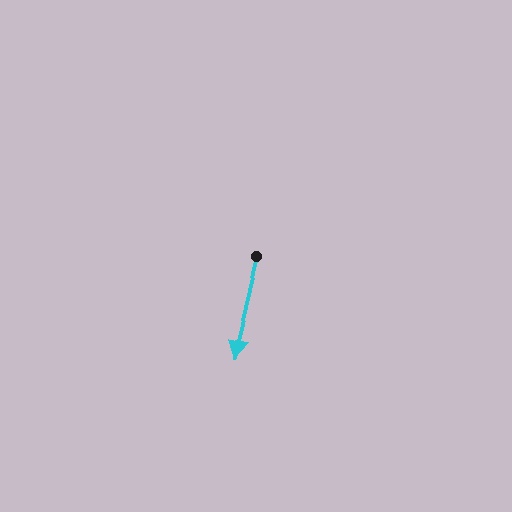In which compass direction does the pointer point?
South.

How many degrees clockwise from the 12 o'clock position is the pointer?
Approximately 193 degrees.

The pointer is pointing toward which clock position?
Roughly 6 o'clock.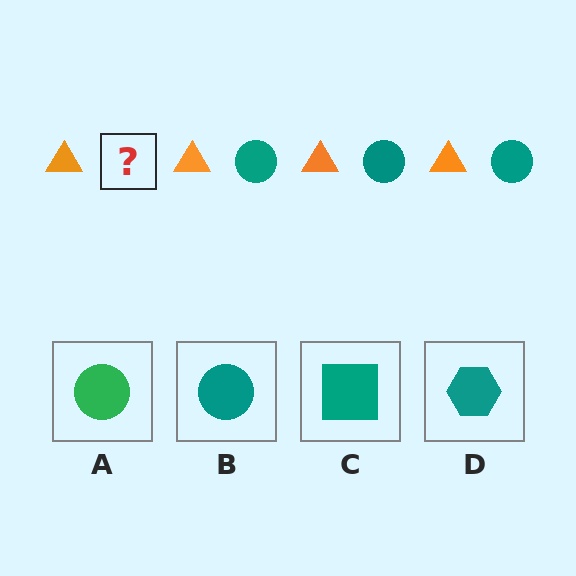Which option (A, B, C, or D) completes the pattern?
B.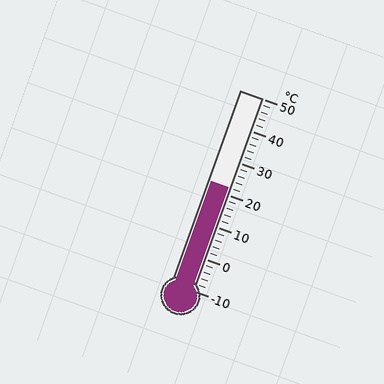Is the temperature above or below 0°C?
The temperature is above 0°C.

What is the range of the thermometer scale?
The thermometer scale ranges from -10°C to 50°C.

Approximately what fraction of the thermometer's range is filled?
The thermometer is filled to approximately 55% of its range.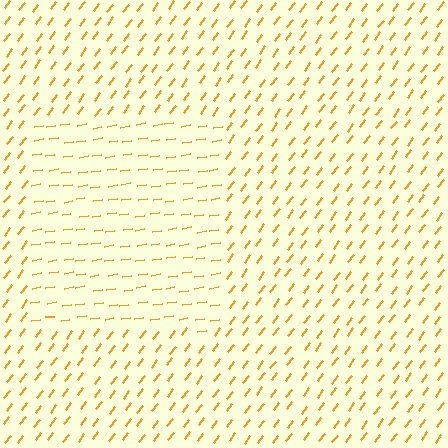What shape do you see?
I see a rectangle.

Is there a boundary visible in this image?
Yes, there is a texture boundary formed by a change in line orientation.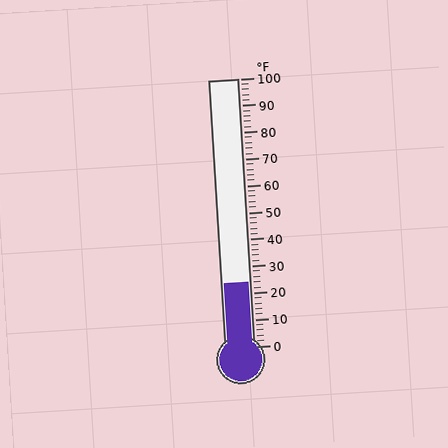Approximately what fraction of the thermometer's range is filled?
The thermometer is filled to approximately 25% of its range.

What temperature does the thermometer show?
The thermometer shows approximately 24°F.